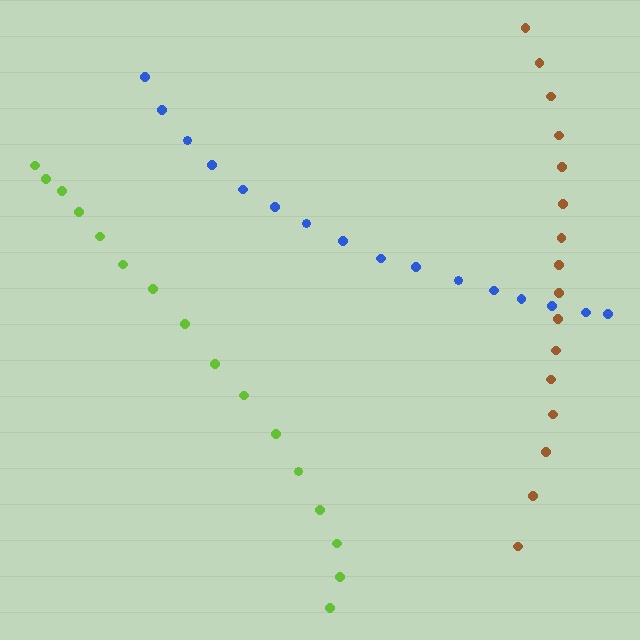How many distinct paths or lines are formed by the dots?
There are 3 distinct paths.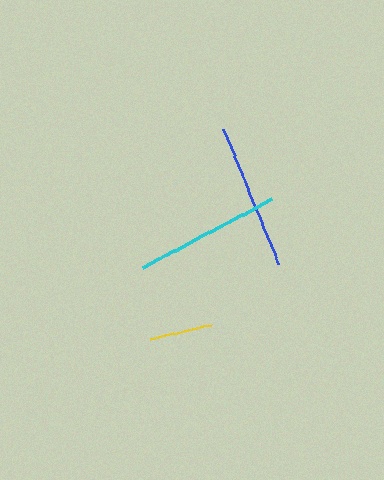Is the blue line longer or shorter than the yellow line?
The blue line is longer than the yellow line.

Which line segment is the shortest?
The yellow line is the shortest at approximately 63 pixels.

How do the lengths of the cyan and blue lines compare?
The cyan and blue lines are approximately the same length.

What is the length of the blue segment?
The blue segment is approximately 145 pixels long.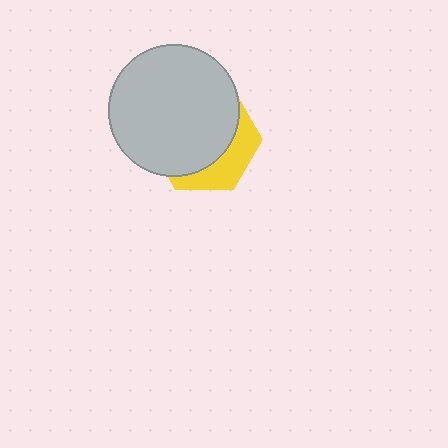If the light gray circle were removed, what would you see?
You would see the complete yellow hexagon.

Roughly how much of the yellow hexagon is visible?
A small part of it is visible (roughly 30%).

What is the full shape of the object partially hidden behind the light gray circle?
The partially hidden object is a yellow hexagon.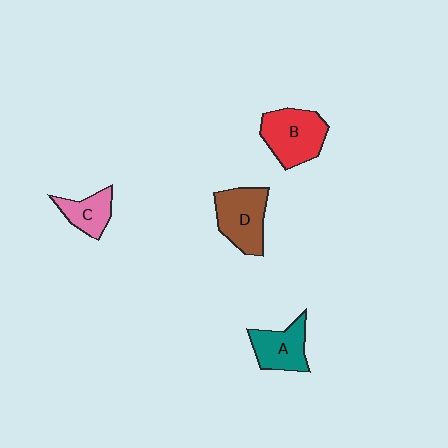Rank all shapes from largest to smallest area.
From largest to smallest: B (red), D (brown), A (teal), C (pink).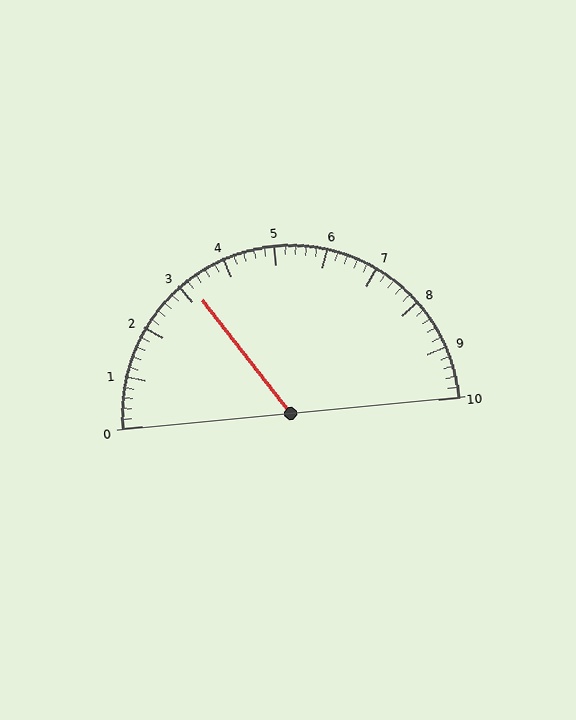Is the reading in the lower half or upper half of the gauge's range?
The reading is in the lower half of the range (0 to 10).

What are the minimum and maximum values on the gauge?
The gauge ranges from 0 to 10.